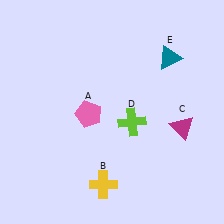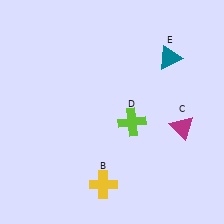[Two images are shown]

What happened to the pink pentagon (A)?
The pink pentagon (A) was removed in Image 2. It was in the bottom-left area of Image 1.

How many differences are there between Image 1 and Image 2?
There is 1 difference between the two images.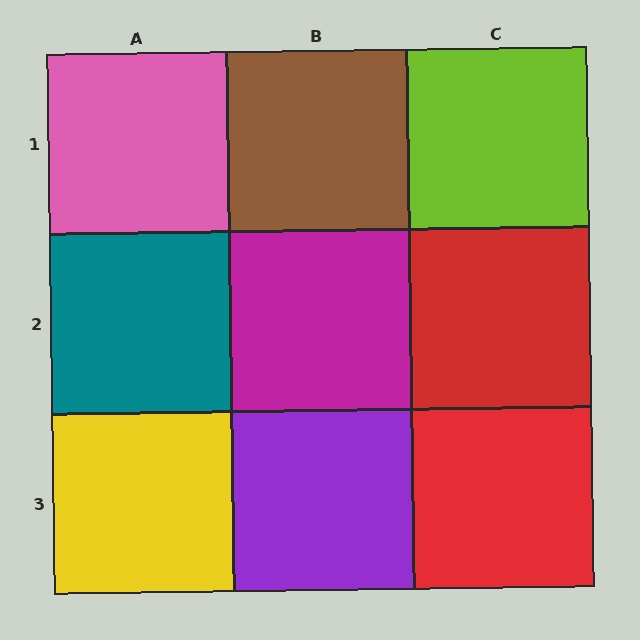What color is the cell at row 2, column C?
Red.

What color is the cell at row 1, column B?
Brown.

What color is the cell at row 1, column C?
Lime.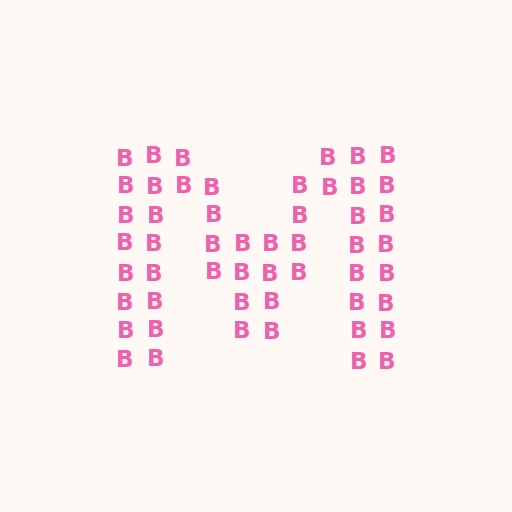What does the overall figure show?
The overall figure shows the letter M.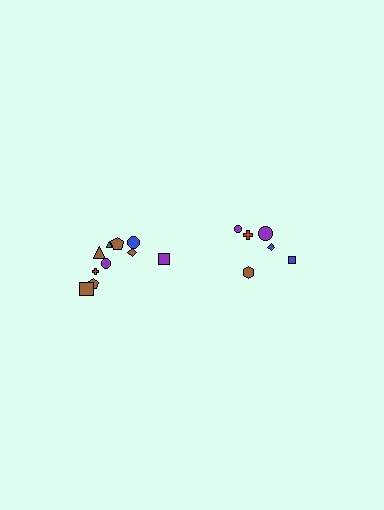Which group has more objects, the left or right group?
The left group.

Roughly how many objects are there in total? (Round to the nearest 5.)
Roughly 15 objects in total.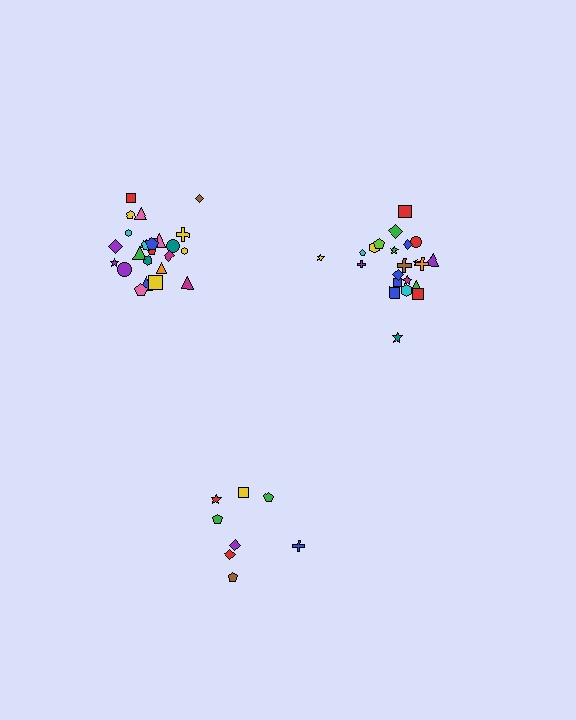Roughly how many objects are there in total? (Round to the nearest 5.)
Roughly 55 objects in total.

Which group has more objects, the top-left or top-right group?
The top-left group.